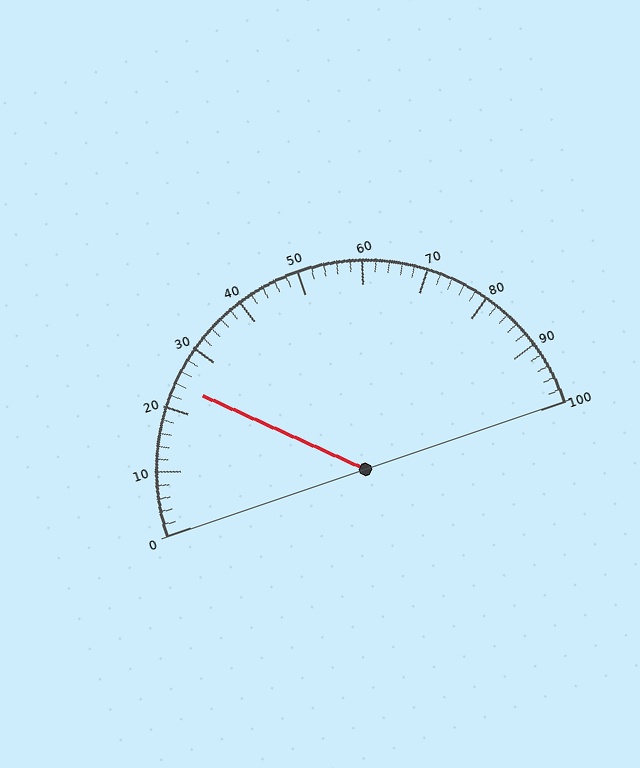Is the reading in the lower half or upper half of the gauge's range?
The reading is in the lower half of the range (0 to 100).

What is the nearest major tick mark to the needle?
The nearest major tick mark is 20.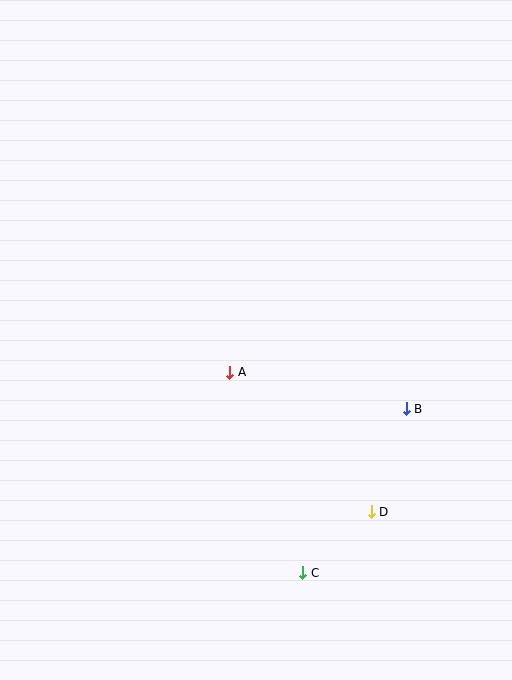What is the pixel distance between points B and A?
The distance between B and A is 180 pixels.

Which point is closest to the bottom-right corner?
Point D is closest to the bottom-right corner.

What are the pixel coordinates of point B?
Point B is at (406, 409).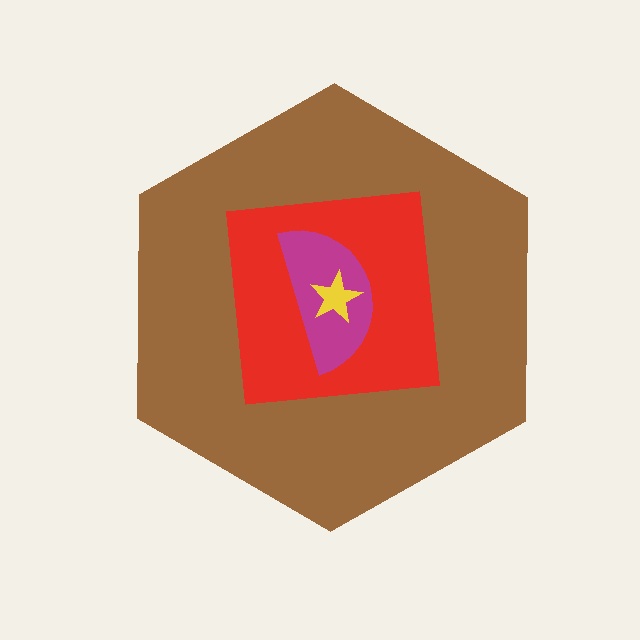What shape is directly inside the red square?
The magenta semicircle.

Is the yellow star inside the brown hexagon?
Yes.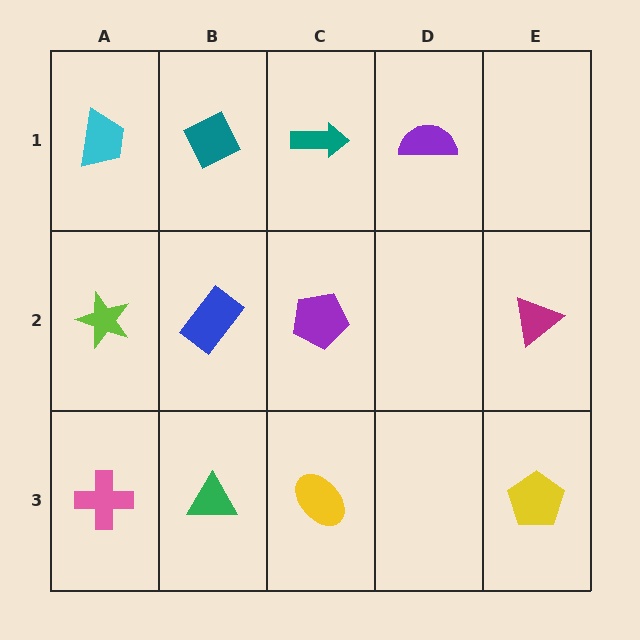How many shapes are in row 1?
4 shapes.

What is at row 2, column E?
A magenta triangle.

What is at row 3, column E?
A yellow pentagon.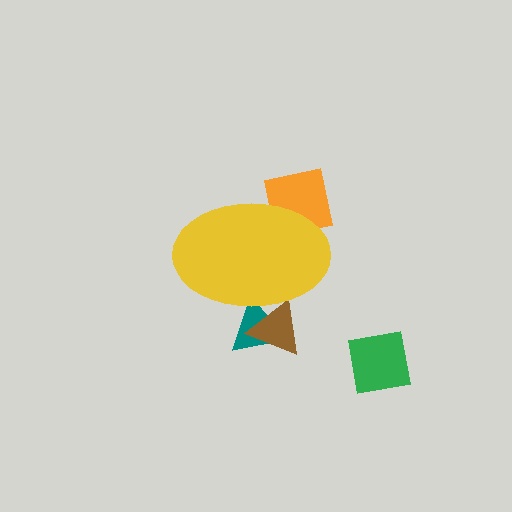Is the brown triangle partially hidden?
Yes, the brown triangle is partially hidden behind the yellow ellipse.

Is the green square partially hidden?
No, the green square is fully visible.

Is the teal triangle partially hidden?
Yes, the teal triangle is partially hidden behind the yellow ellipse.